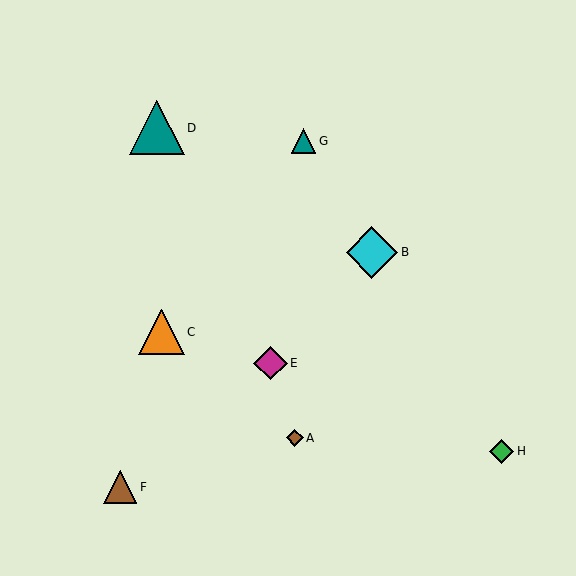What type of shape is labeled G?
Shape G is a teal triangle.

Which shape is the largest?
The teal triangle (labeled D) is the largest.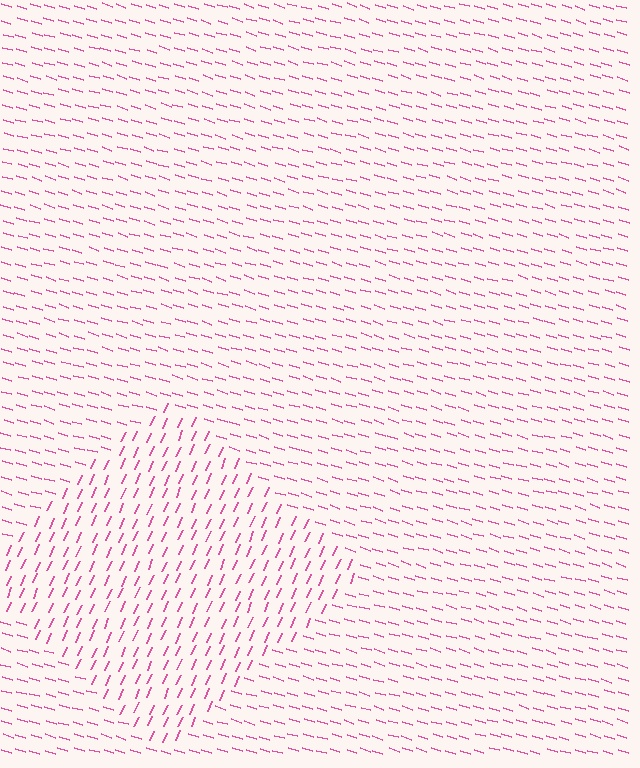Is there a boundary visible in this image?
Yes, there is a texture boundary formed by a change in line orientation.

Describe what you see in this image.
The image is filled with small pink line segments. A diamond region in the image has lines oriented differently from the surrounding lines, creating a visible texture boundary.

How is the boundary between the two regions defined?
The boundary is defined purely by a change in line orientation (approximately 83 degrees difference). All lines are the same color and thickness.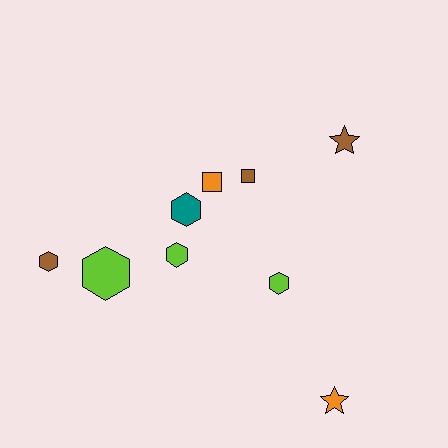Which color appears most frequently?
Brown, with 3 objects.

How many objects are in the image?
There are 9 objects.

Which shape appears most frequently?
Hexagon, with 5 objects.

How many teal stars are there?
There are no teal stars.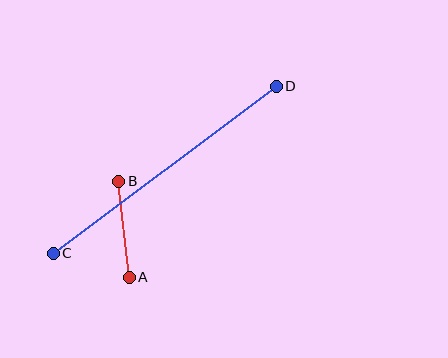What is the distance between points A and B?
The distance is approximately 96 pixels.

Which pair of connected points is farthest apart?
Points C and D are farthest apart.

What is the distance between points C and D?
The distance is approximately 279 pixels.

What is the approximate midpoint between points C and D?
The midpoint is at approximately (165, 170) pixels.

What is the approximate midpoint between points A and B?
The midpoint is at approximately (124, 229) pixels.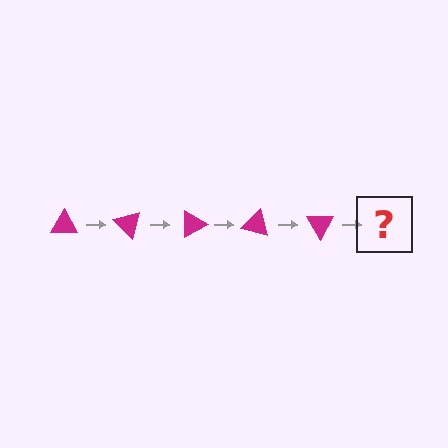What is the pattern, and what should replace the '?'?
The pattern is that the triangle rotates 45 degrees each step. The '?' should be a magenta triangle rotated 225 degrees.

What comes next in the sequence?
The next element should be a magenta triangle rotated 225 degrees.